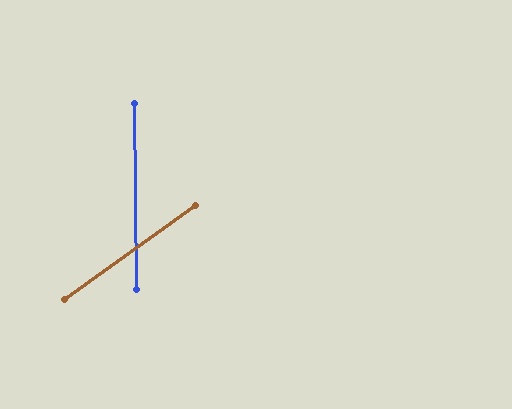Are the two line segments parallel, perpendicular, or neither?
Neither parallel nor perpendicular — they differ by about 55°.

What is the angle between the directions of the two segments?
Approximately 55 degrees.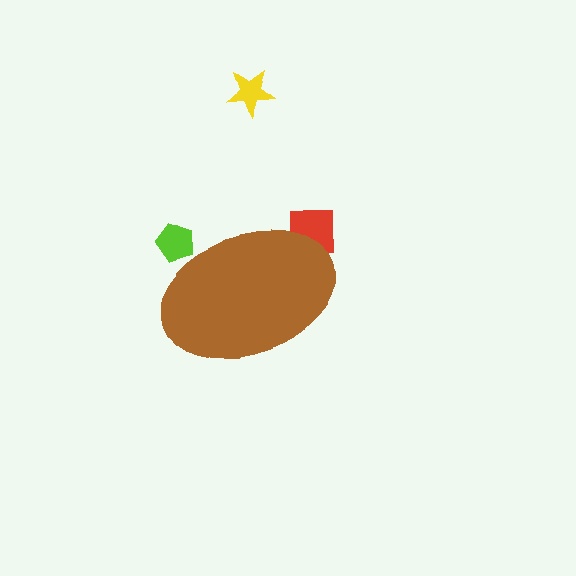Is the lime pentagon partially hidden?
Yes, the lime pentagon is partially hidden behind the brown ellipse.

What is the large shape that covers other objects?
A brown ellipse.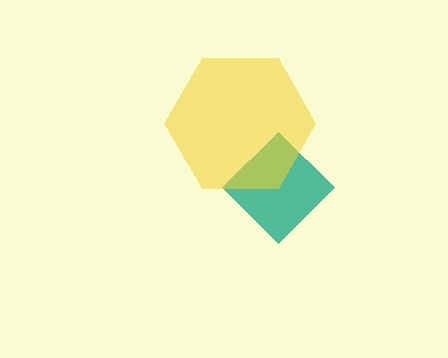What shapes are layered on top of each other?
The layered shapes are: a teal diamond, a yellow hexagon.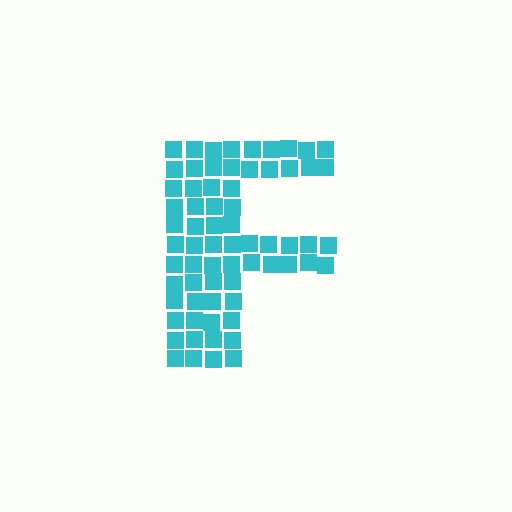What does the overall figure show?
The overall figure shows the letter F.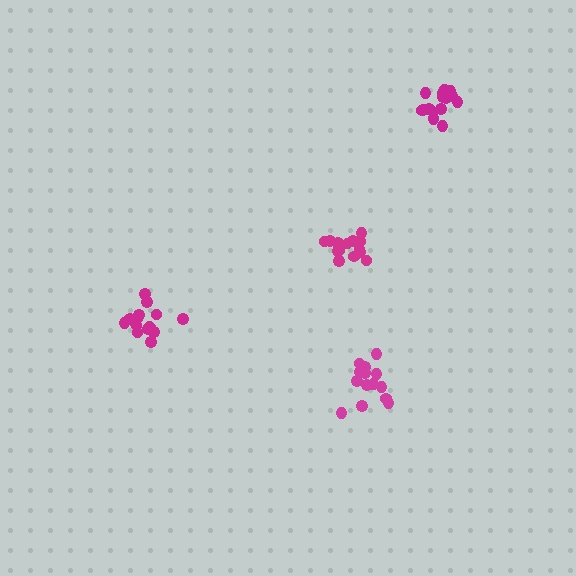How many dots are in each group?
Group 1: 17 dots, Group 2: 16 dots, Group 3: 14 dots, Group 4: 14 dots (61 total).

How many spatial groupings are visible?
There are 4 spatial groupings.